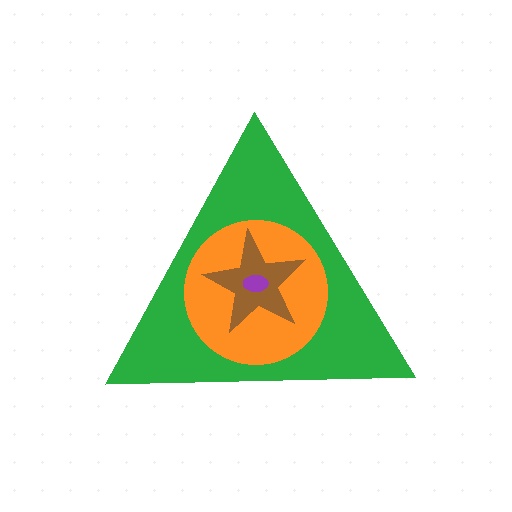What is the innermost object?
The purple ellipse.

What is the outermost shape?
The green triangle.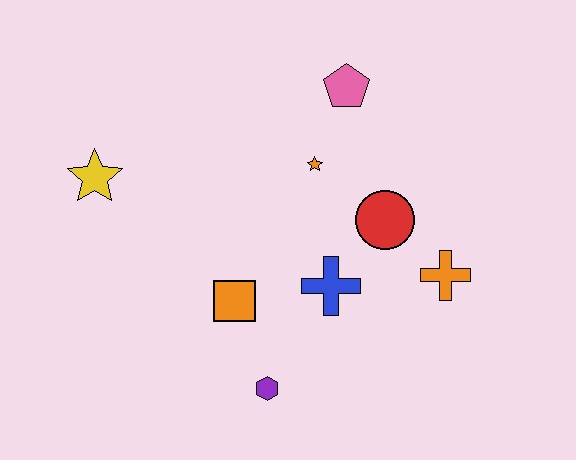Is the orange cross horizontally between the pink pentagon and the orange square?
No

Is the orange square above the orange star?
No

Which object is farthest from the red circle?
The yellow star is farthest from the red circle.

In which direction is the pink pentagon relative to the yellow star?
The pink pentagon is to the right of the yellow star.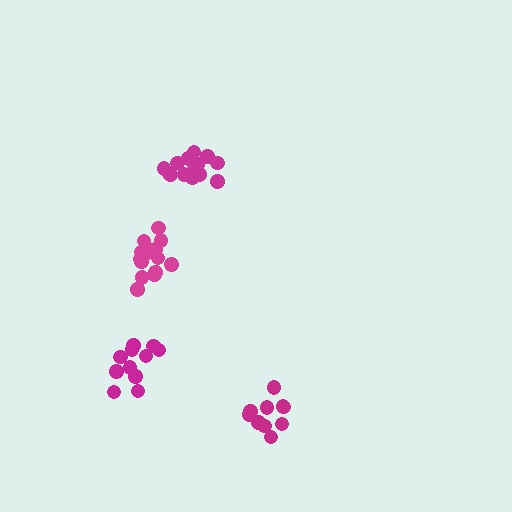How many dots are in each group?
Group 1: 11 dots, Group 2: 15 dots, Group 3: 14 dots, Group 4: 10 dots (50 total).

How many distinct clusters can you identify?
There are 4 distinct clusters.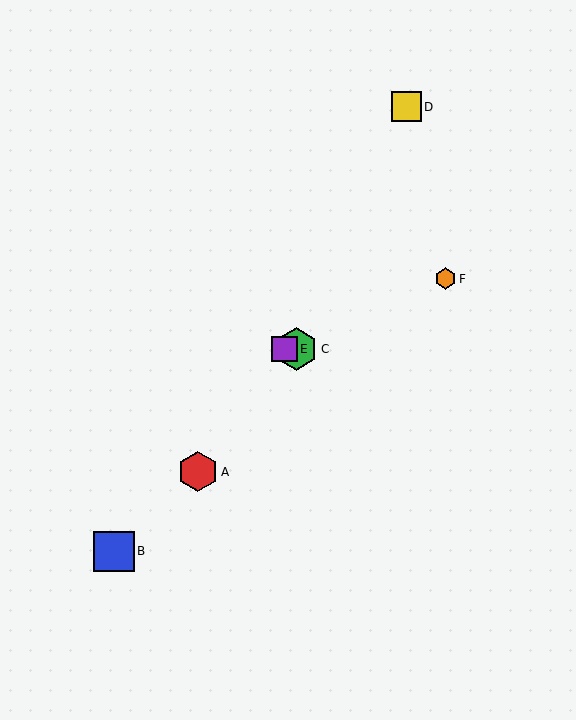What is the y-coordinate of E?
Object E is at y≈349.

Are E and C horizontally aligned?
Yes, both are at y≈349.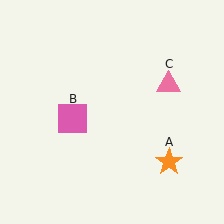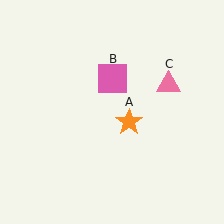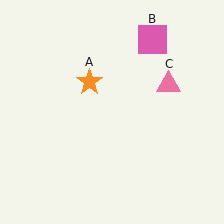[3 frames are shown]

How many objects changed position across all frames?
2 objects changed position: orange star (object A), pink square (object B).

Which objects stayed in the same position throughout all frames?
Pink triangle (object C) remained stationary.